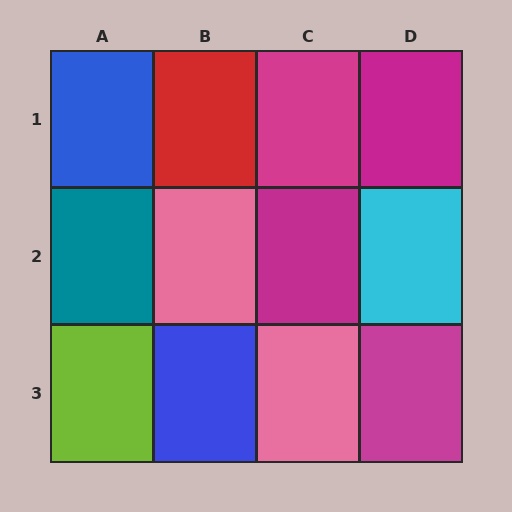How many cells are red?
1 cell is red.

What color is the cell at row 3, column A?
Lime.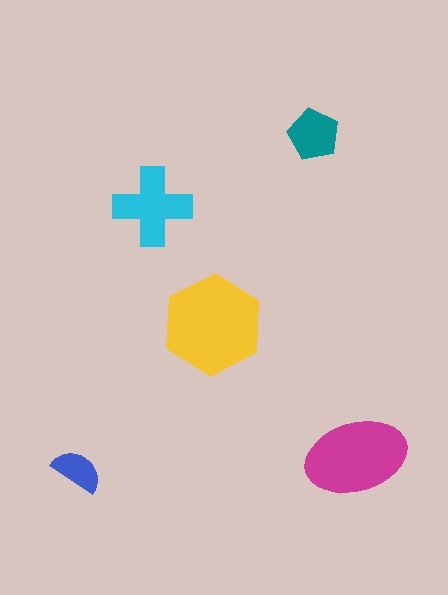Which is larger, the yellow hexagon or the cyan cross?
The yellow hexagon.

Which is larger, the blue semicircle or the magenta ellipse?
The magenta ellipse.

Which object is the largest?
The yellow hexagon.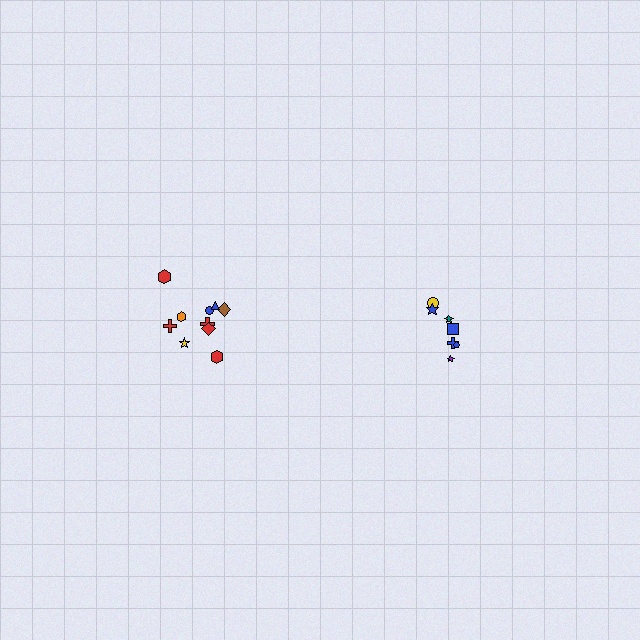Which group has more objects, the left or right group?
The left group.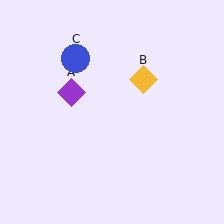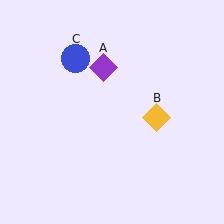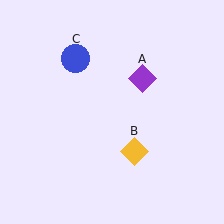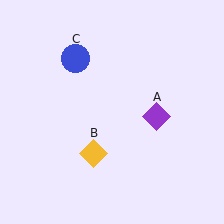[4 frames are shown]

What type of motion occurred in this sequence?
The purple diamond (object A), yellow diamond (object B) rotated clockwise around the center of the scene.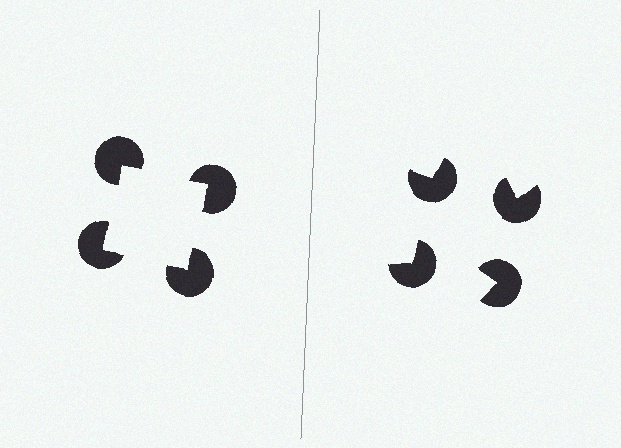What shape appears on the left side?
An illusory square.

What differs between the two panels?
The pac-man discs are positioned identically on both sides; only the wedge orientations differ. On the left they align to a square; on the right they are misaligned.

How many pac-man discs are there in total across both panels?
8 — 4 on each side.